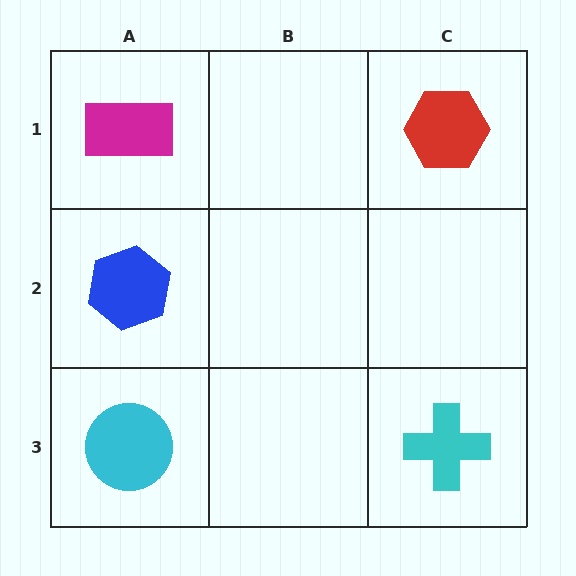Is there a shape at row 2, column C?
No, that cell is empty.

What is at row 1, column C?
A red hexagon.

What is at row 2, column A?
A blue hexagon.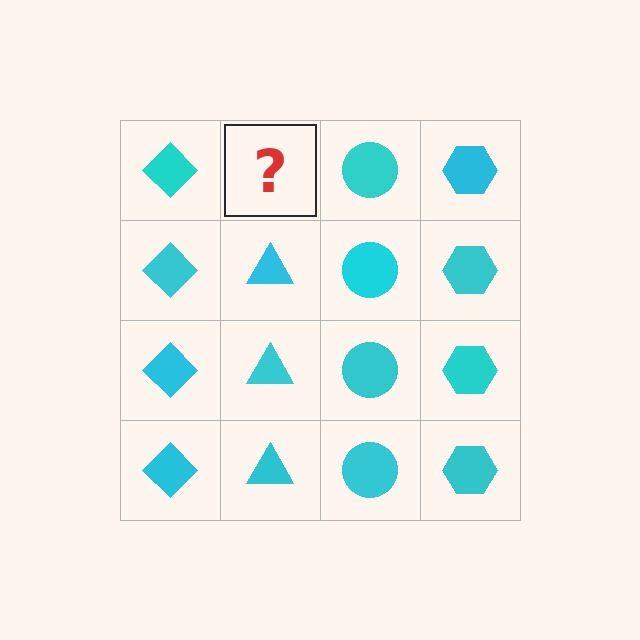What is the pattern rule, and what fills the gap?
The rule is that each column has a consistent shape. The gap should be filled with a cyan triangle.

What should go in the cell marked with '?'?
The missing cell should contain a cyan triangle.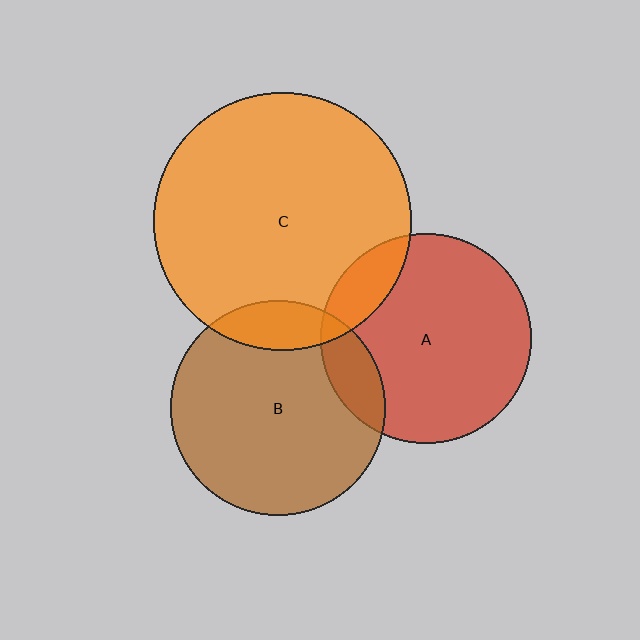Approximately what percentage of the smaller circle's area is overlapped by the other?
Approximately 15%.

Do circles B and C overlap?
Yes.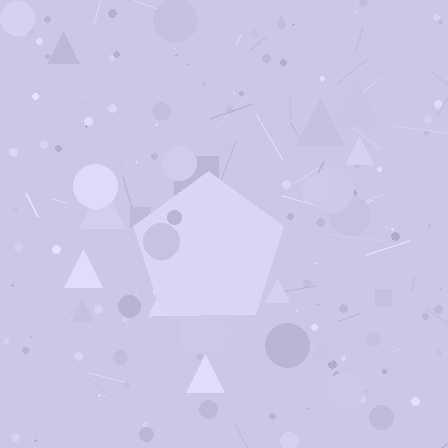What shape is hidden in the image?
A pentagon is hidden in the image.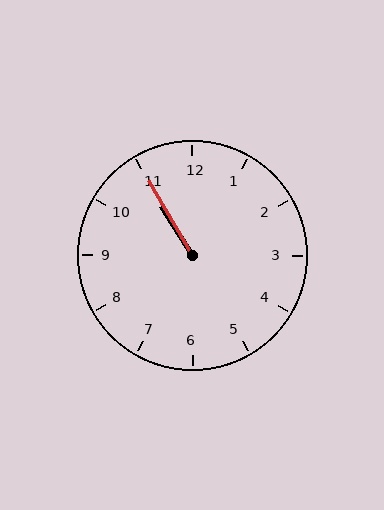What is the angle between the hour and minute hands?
Approximately 2 degrees.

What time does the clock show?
10:55.